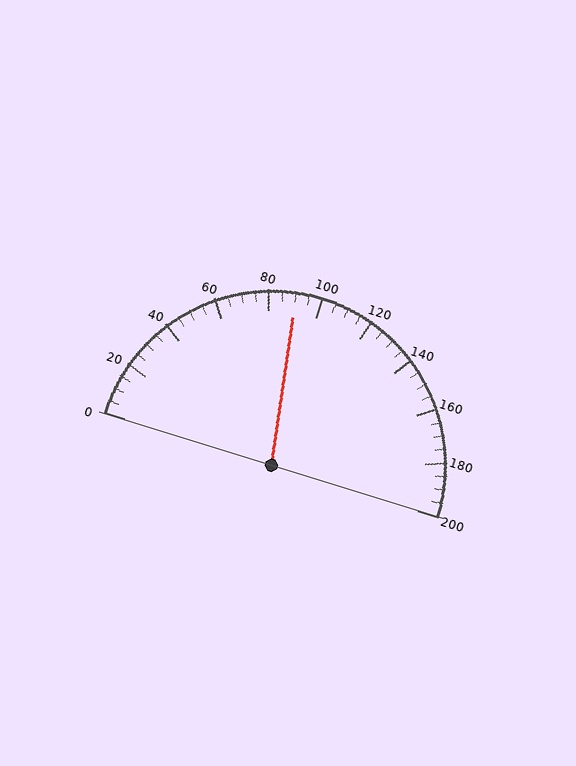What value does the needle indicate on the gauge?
The needle indicates approximately 90.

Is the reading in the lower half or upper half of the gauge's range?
The reading is in the lower half of the range (0 to 200).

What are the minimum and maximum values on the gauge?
The gauge ranges from 0 to 200.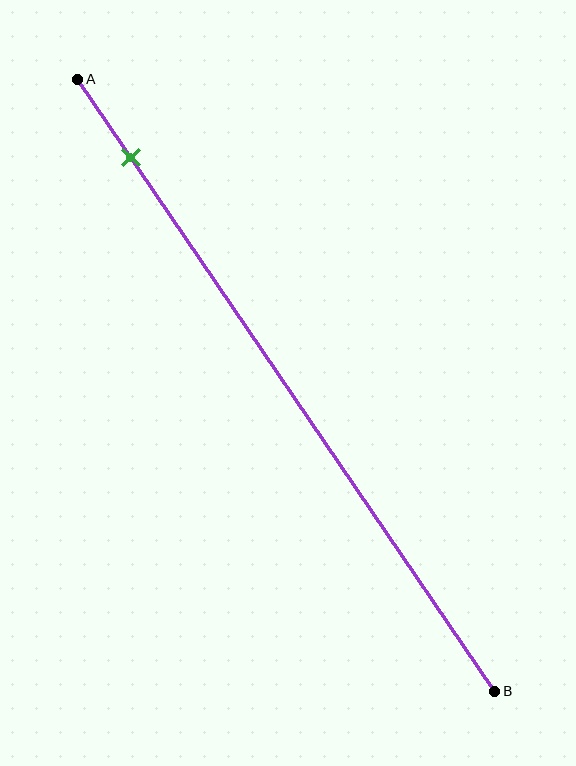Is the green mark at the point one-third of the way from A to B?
No, the mark is at about 15% from A, not at the 33% one-third point.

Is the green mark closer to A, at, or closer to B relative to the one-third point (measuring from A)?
The green mark is closer to point A than the one-third point of segment AB.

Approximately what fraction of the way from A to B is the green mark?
The green mark is approximately 15% of the way from A to B.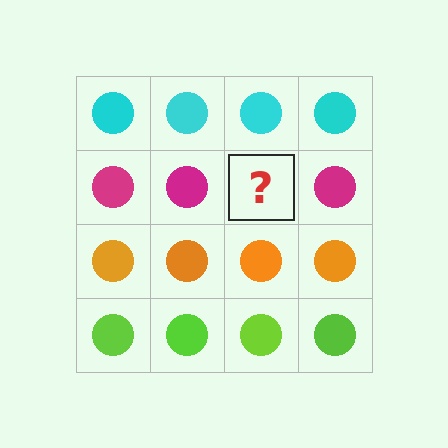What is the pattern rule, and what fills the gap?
The rule is that each row has a consistent color. The gap should be filled with a magenta circle.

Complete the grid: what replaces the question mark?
The question mark should be replaced with a magenta circle.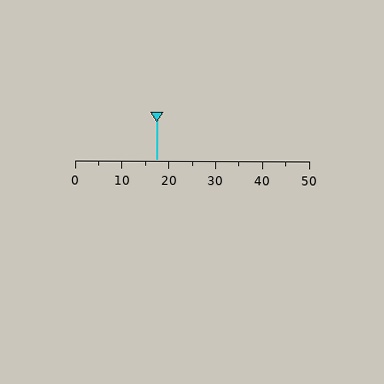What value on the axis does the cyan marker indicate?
The marker indicates approximately 17.5.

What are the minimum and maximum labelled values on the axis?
The axis runs from 0 to 50.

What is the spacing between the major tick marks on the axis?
The major ticks are spaced 10 apart.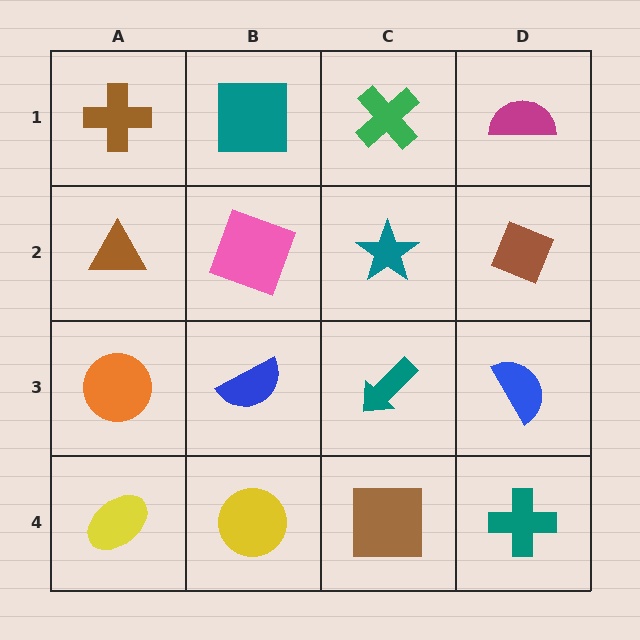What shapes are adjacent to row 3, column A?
A brown triangle (row 2, column A), a yellow ellipse (row 4, column A), a blue semicircle (row 3, column B).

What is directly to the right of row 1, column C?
A magenta semicircle.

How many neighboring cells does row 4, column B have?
3.